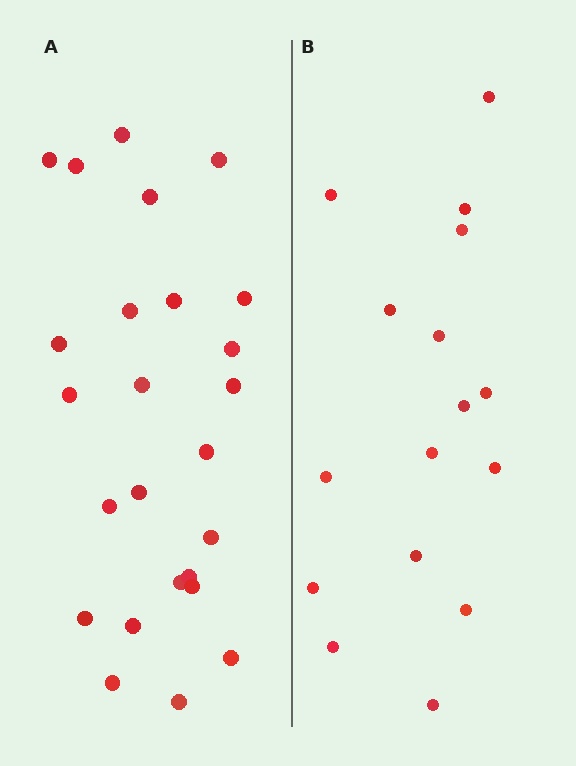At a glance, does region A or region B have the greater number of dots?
Region A (the left region) has more dots.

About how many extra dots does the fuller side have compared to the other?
Region A has roughly 8 or so more dots than region B.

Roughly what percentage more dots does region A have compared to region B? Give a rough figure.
About 55% more.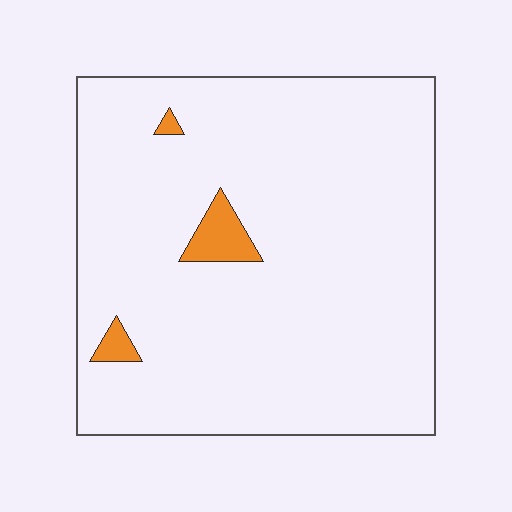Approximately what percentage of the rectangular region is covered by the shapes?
Approximately 5%.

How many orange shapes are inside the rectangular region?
3.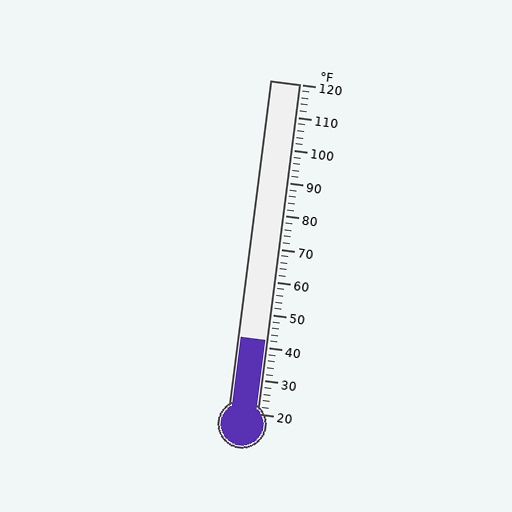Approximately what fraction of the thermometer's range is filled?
The thermometer is filled to approximately 20% of its range.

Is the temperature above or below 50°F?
The temperature is below 50°F.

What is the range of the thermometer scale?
The thermometer scale ranges from 20°F to 120°F.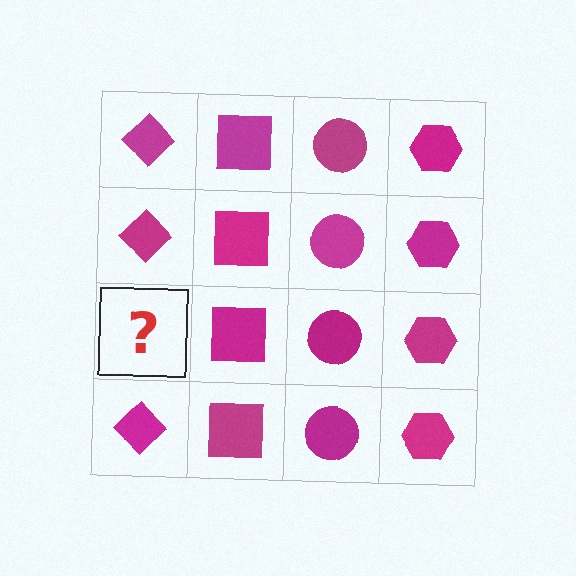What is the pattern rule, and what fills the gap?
The rule is that each column has a consistent shape. The gap should be filled with a magenta diamond.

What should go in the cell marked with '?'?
The missing cell should contain a magenta diamond.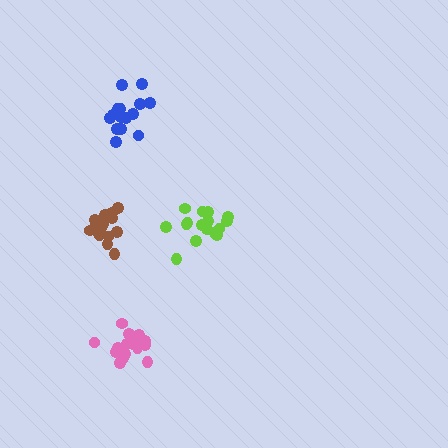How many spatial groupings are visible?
There are 4 spatial groupings.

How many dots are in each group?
Group 1: 17 dots, Group 2: 19 dots, Group 3: 15 dots, Group 4: 17 dots (68 total).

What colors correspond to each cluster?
The clusters are colored: brown, pink, blue, lime.